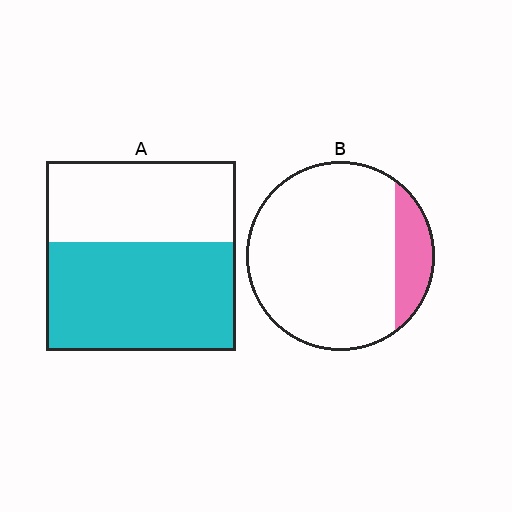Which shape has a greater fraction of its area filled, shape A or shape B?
Shape A.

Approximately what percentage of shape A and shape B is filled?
A is approximately 55% and B is approximately 15%.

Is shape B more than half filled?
No.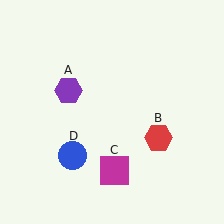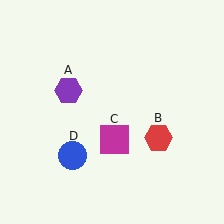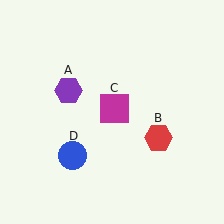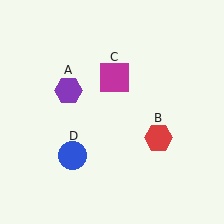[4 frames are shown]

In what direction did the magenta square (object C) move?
The magenta square (object C) moved up.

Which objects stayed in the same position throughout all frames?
Purple hexagon (object A) and red hexagon (object B) and blue circle (object D) remained stationary.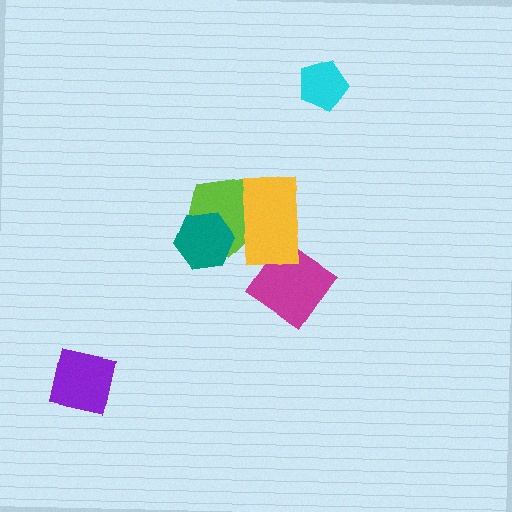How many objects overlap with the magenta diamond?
1 object overlaps with the magenta diamond.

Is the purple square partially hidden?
No, no other shape covers it.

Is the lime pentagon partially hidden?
Yes, it is partially covered by another shape.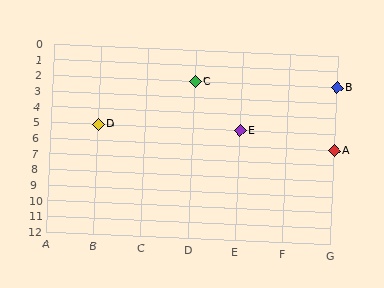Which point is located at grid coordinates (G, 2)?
Point B is at (G, 2).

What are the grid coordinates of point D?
Point D is at grid coordinates (B, 5).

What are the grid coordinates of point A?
Point A is at grid coordinates (G, 6).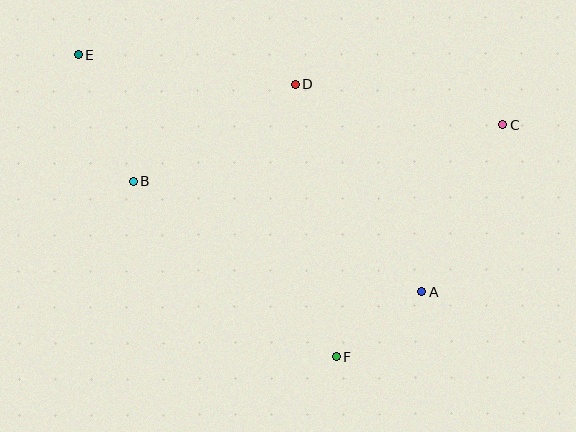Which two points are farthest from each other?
Points C and E are farthest from each other.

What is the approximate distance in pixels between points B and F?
The distance between B and F is approximately 268 pixels.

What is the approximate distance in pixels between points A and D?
The distance between A and D is approximately 243 pixels.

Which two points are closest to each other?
Points A and F are closest to each other.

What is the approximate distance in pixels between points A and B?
The distance between A and B is approximately 310 pixels.